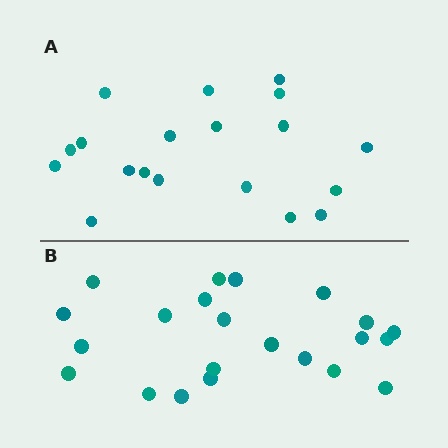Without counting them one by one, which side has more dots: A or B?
Region B (the bottom region) has more dots.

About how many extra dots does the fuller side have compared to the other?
Region B has just a few more — roughly 2 or 3 more dots than region A.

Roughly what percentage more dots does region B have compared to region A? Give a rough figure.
About 15% more.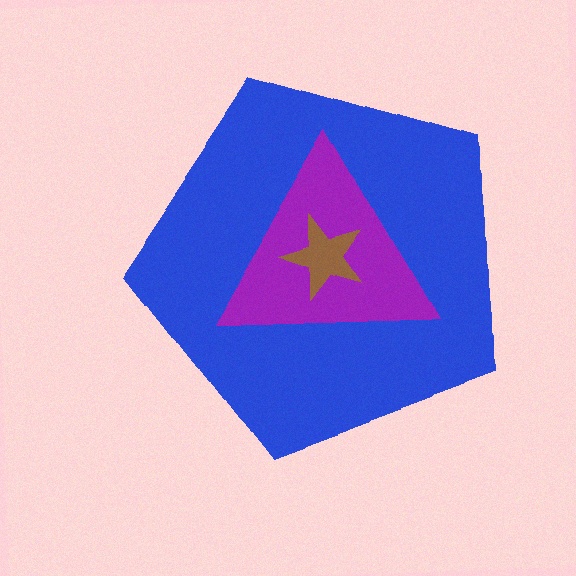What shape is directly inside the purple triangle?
The brown star.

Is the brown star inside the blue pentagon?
Yes.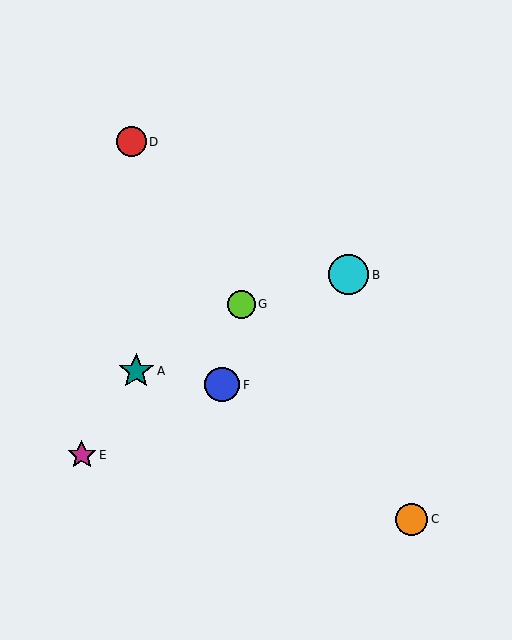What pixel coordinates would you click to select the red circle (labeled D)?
Click at (131, 142) to select the red circle D.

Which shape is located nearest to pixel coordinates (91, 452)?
The magenta star (labeled E) at (82, 455) is nearest to that location.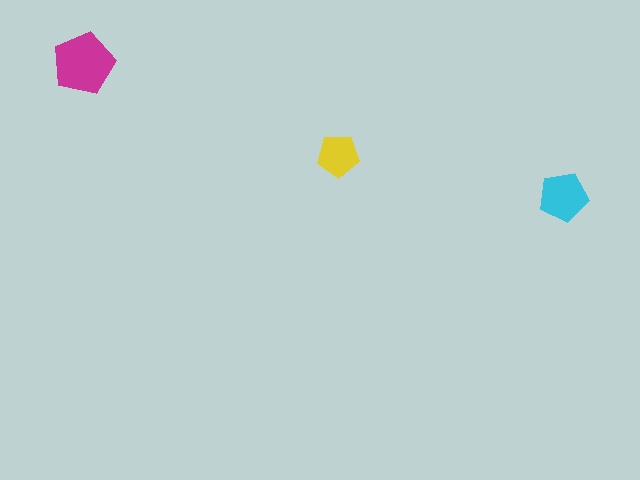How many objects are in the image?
There are 3 objects in the image.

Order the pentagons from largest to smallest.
the magenta one, the cyan one, the yellow one.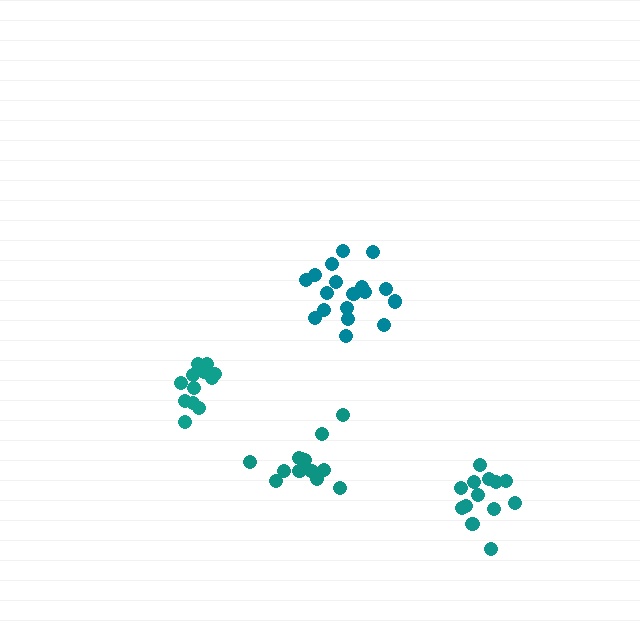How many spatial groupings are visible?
There are 4 spatial groupings.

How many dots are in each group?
Group 1: 14 dots, Group 2: 18 dots, Group 3: 12 dots, Group 4: 13 dots (57 total).